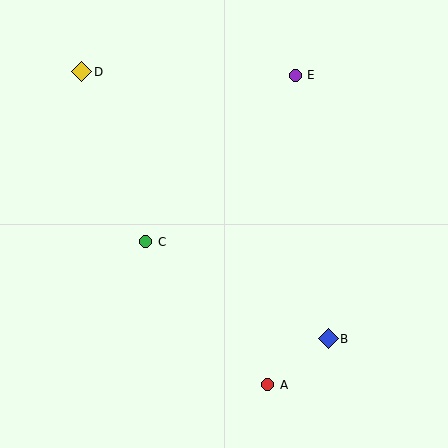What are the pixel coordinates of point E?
Point E is at (295, 75).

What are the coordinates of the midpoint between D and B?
The midpoint between D and B is at (205, 205).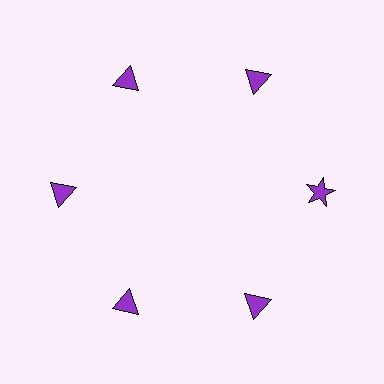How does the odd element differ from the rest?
It has a different shape: star instead of triangle.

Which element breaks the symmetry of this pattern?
The purple star at roughly the 3 o'clock position breaks the symmetry. All other shapes are purple triangles.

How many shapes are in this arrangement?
There are 6 shapes arranged in a ring pattern.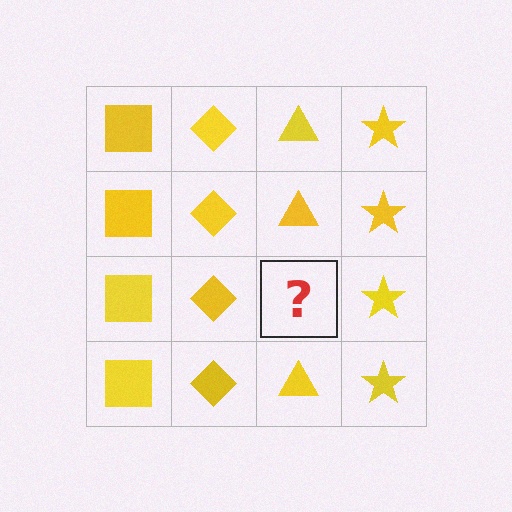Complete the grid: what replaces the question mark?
The question mark should be replaced with a yellow triangle.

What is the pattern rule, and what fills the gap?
The rule is that each column has a consistent shape. The gap should be filled with a yellow triangle.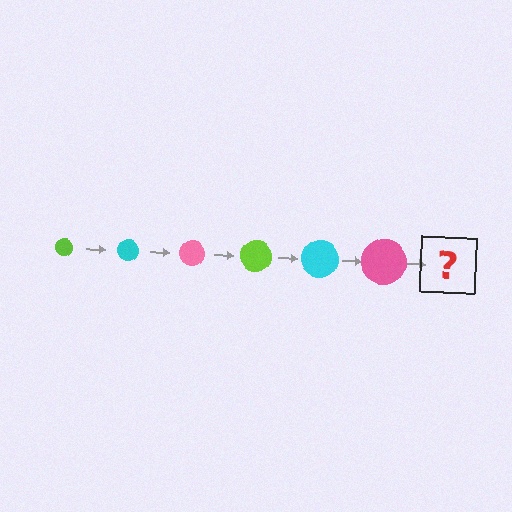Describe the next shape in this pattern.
It should be a lime circle, larger than the previous one.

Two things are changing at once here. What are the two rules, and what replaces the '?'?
The two rules are that the circle grows larger each step and the color cycles through lime, cyan, and pink. The '?' should be a lime circle, larger than the previous one.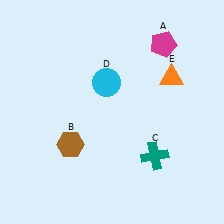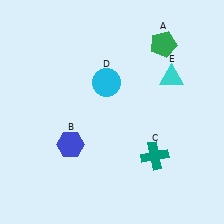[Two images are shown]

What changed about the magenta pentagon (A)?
In Image 1, A is magenta. In Image 2, it changed to green.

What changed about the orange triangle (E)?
In Image 1, E is orange. In Image 2, it changed to cyan.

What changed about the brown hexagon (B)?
In Image 1, B is brown. In Image 2, it changed to blue.